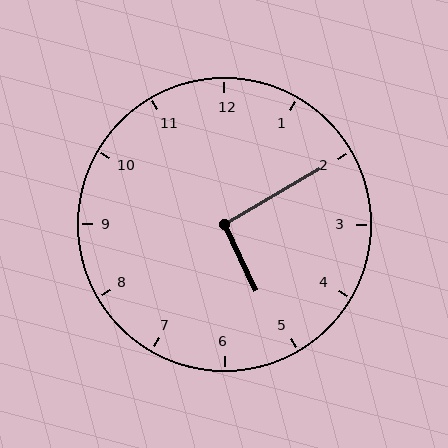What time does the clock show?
5:10.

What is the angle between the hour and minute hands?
Approximately 95 degrees.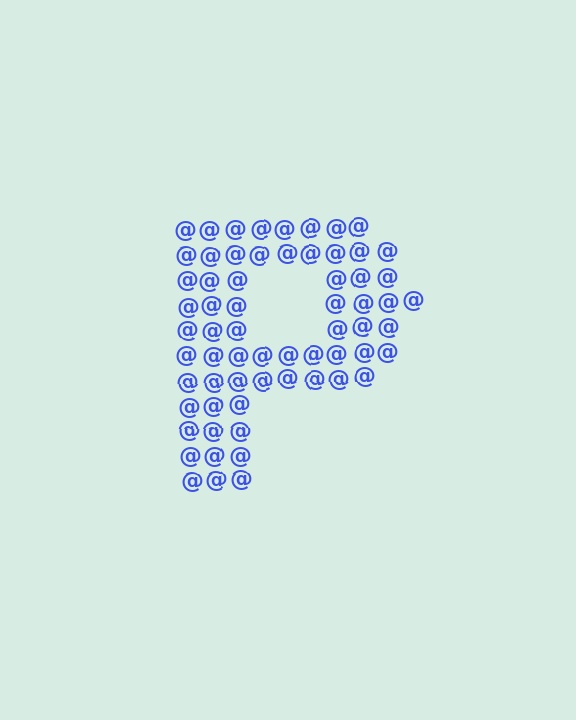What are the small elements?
The small elements are at signs.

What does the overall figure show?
The overall figure shows the letter P.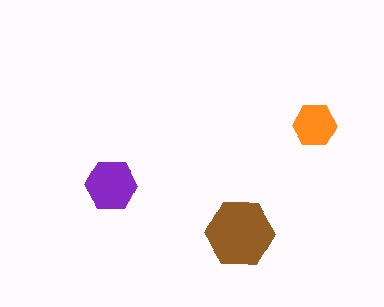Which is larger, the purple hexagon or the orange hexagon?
The purple one.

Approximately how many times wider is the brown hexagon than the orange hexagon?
About 1.5 times wider.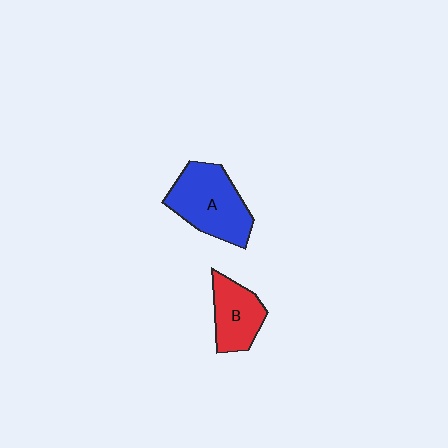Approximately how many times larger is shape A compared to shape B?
Approximately 1.5 times.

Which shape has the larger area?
Shape A (blue).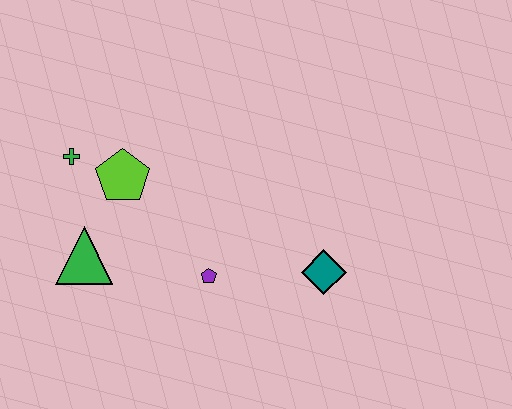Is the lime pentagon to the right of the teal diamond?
No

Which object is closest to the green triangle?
The lime pentagon is closest to the green triangle.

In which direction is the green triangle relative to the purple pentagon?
The green triangle is to the left of the purple pentagon.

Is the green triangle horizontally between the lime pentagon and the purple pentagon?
No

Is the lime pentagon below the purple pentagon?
No